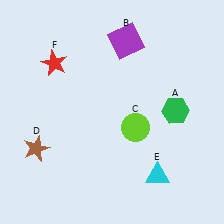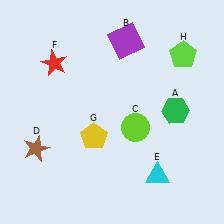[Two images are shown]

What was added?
A yellow pentagon (G), a lime pentagon (H) were added in Image 2.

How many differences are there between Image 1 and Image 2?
There are 2 differences between the two images.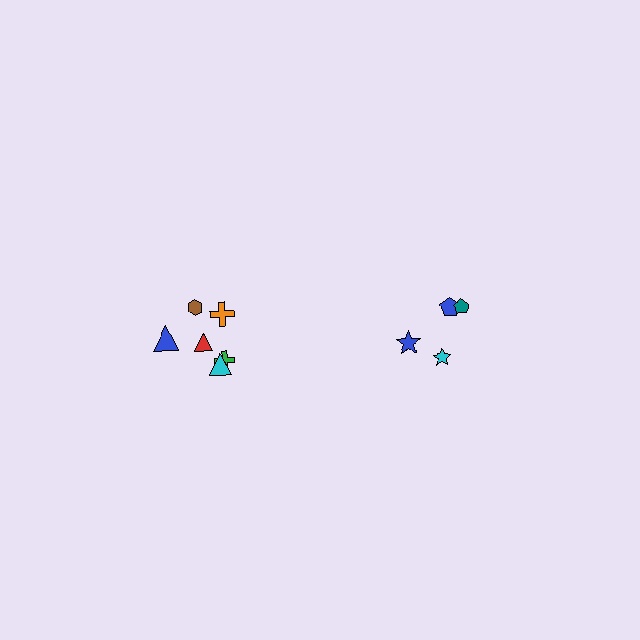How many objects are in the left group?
There are 6 objects.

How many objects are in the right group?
There are 4 objects.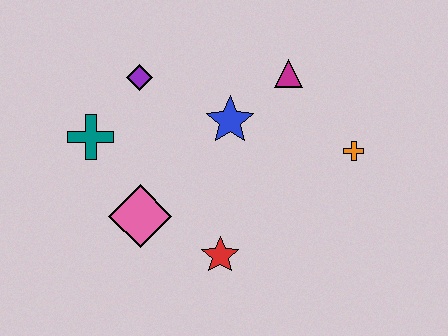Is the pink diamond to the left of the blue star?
Yes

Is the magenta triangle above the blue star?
Yes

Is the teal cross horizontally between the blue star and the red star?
No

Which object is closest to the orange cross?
The magenta triangle is closest to the orange cross.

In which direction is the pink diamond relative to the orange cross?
The pink diamond is to the left of the orange cross.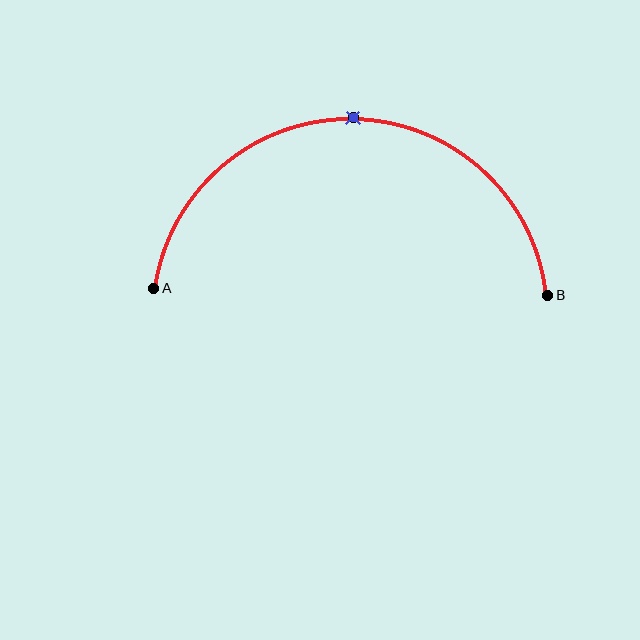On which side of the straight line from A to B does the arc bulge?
The arc bulges above the straight line connecting A and B.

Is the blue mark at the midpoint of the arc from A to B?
Yes. The blue mark lies on the arc at equal arc-length from both A and B — it is the arc midpoint.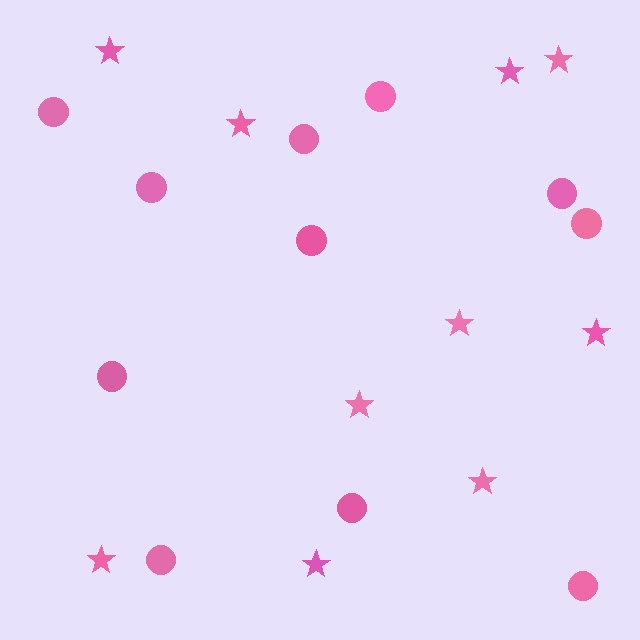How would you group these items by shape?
There are 2 groups: one group of circles (11) and one group of stars (10).